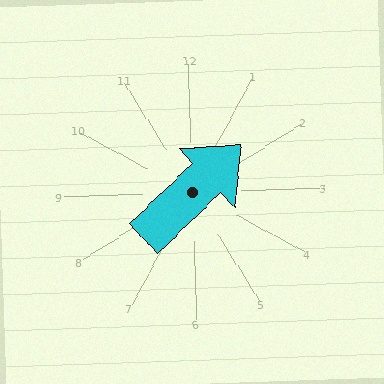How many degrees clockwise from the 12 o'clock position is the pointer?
Approximately 48 degrees.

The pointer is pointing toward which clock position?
Roughly 2 o'clock.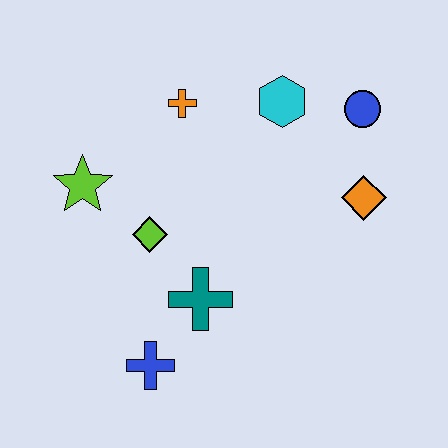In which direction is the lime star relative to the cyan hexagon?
The lime star is to the left of the cyan hexagon.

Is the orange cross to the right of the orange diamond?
No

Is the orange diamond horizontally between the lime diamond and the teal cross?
No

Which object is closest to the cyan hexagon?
The blue circle is closest to the cyan hexagon.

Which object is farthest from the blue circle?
The blue cross is farthest from the blue circle.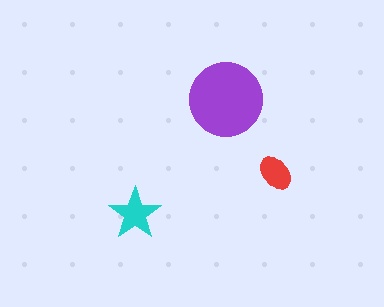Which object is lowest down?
The cyan star is bottommost.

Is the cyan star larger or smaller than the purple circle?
Smaller.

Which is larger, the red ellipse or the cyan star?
The cyan star.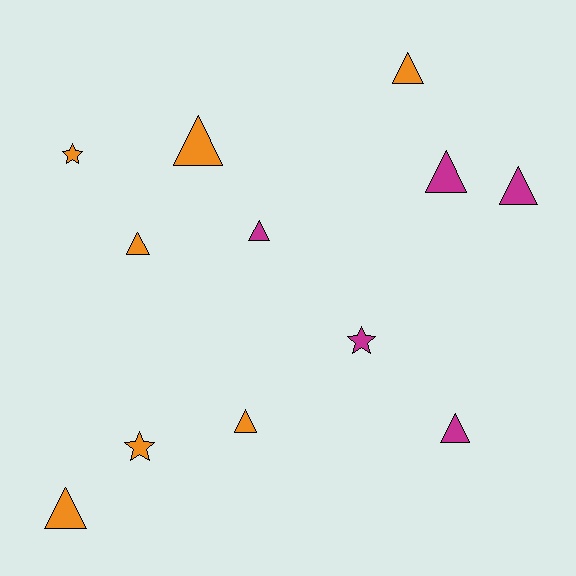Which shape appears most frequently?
Triangle, with 9 objects.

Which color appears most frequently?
Orange, with 7 objects.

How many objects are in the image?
There are 12 objects.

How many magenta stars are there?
There is 1 magenta star.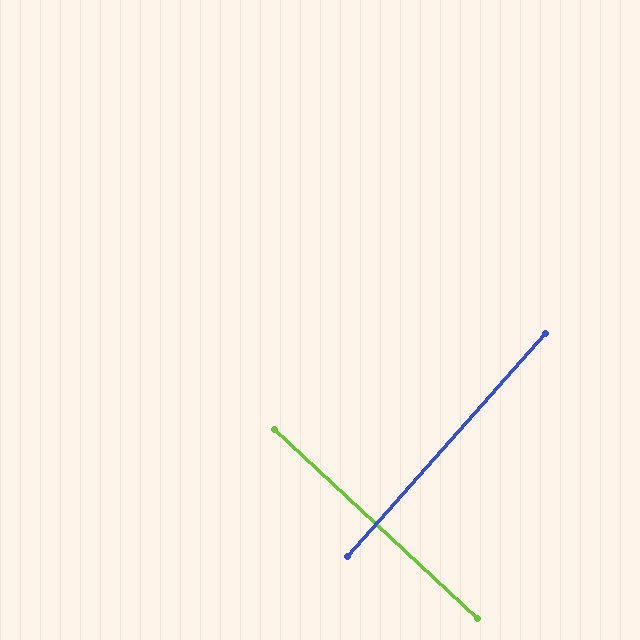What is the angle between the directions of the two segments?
Approximately 89 degrees.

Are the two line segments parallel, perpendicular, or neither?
Perpendicular — they meet at approximately 89°.